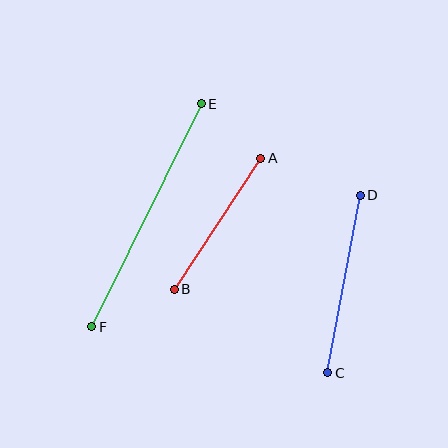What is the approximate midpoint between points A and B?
The midpoint is at approximately (218, 224) pixels.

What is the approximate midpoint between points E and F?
The midpoint is at approximately (146, 215) pixels.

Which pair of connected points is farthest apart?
Points E and F are farthest apart.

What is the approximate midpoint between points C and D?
The midpoint is at approximately (344, 284) pixels.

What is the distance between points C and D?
The distance is approximately 181 pixels.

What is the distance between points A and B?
The distance is approximately 157 pixels.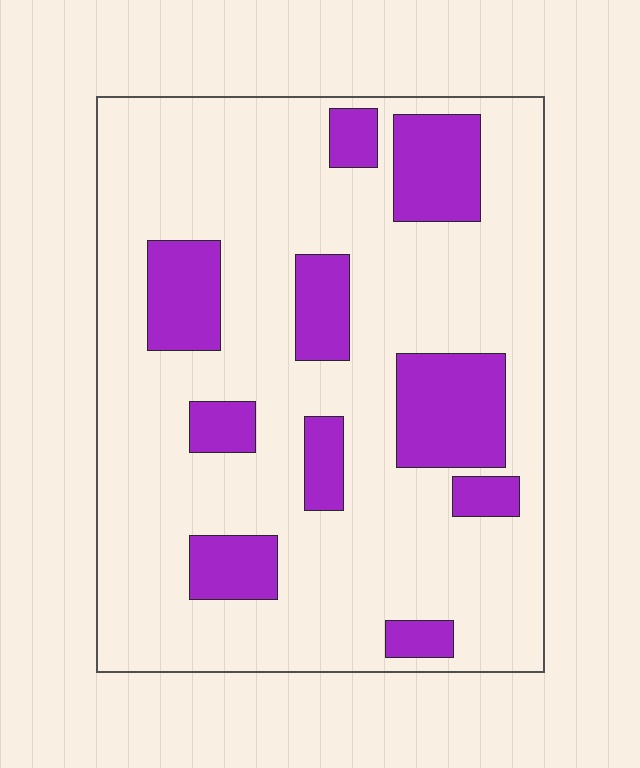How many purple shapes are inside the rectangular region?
10.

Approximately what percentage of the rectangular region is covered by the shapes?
Approximately 20%.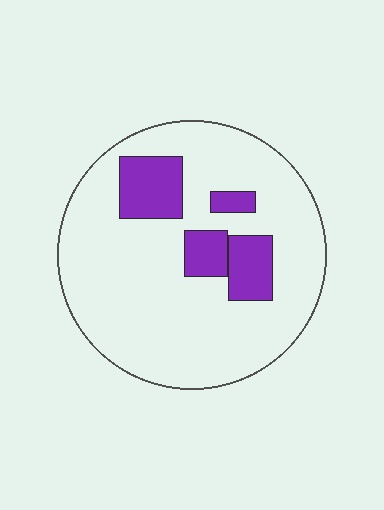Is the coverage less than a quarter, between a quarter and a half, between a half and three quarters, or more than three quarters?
Less than a quarter.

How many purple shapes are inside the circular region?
4.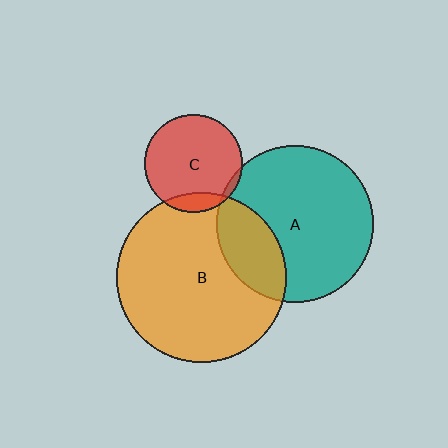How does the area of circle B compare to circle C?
Approximately 3.0 times.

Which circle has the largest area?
Circle B (orange).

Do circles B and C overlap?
Yes.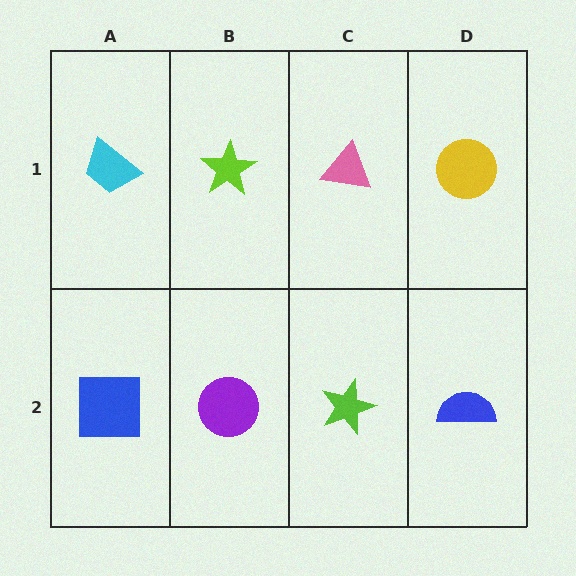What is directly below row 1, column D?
A blue semicircle.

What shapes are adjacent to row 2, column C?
A pink triangle (row 1, column C), a purple circle (row 2, column B), a blue semicircle (row 2, column D).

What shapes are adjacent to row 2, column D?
A yellow circle (row 1, column D), a lime star (row 2, column C).